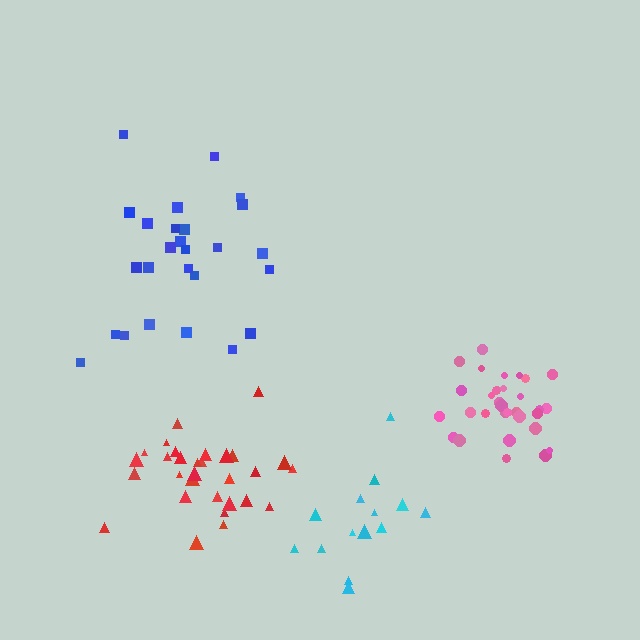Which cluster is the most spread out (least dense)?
Cyan.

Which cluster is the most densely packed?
Pink.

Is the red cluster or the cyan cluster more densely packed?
Red.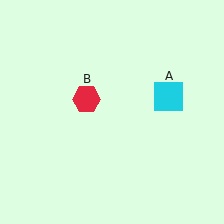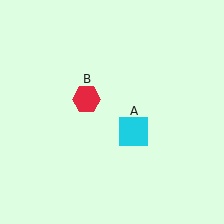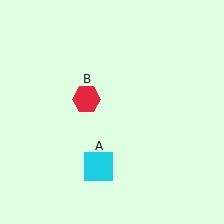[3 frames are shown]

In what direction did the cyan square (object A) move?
The cyan square (object A) moved down and to the left.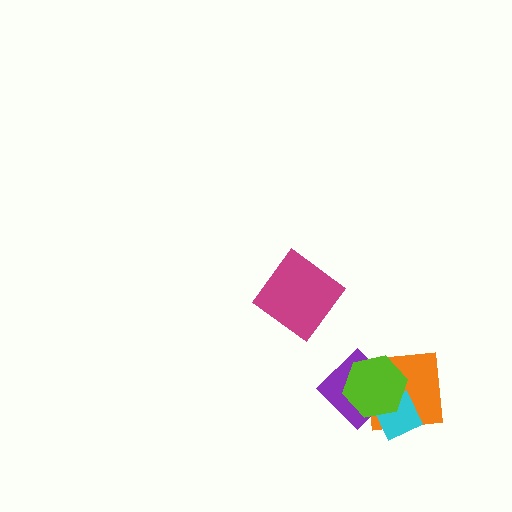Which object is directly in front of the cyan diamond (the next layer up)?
The purple diamond is directly in front of the cyan diamond.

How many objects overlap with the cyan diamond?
3 objects overlap with the cyan diamond.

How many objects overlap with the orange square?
3 objects overlap with the orange square.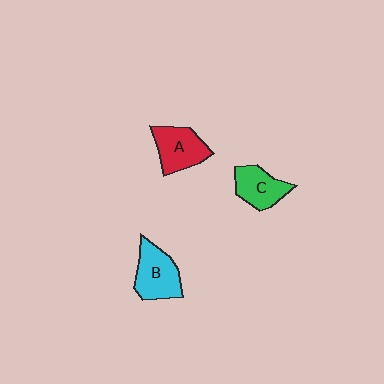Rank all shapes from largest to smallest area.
From largest to smallest: B (cyan), A (red), C (green).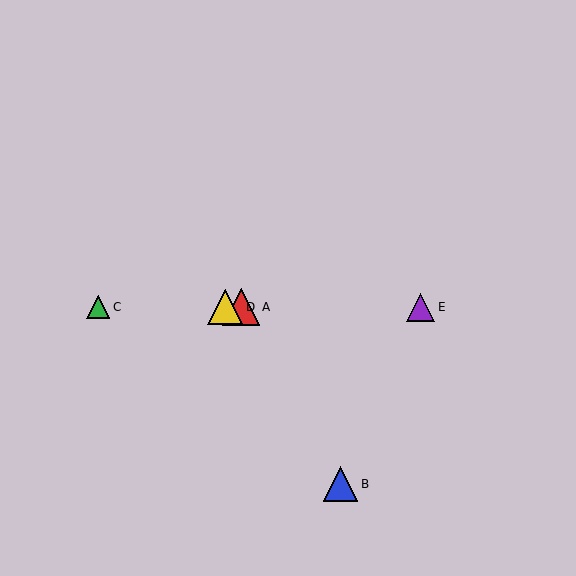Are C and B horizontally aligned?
No, C is at y≈307 and B is at y≈484.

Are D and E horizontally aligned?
Yes, both are at y≈307.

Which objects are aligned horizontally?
Objects A, C, D, E are aligned horizontally.